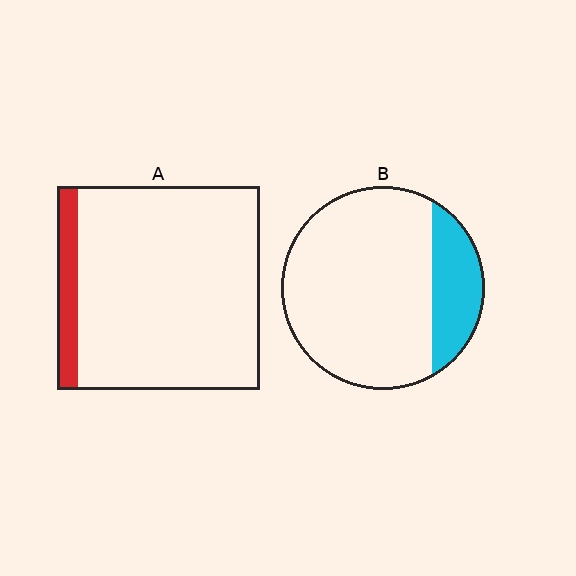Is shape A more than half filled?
No.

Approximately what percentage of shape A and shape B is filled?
A is approximately 10% and B is approximately 20%.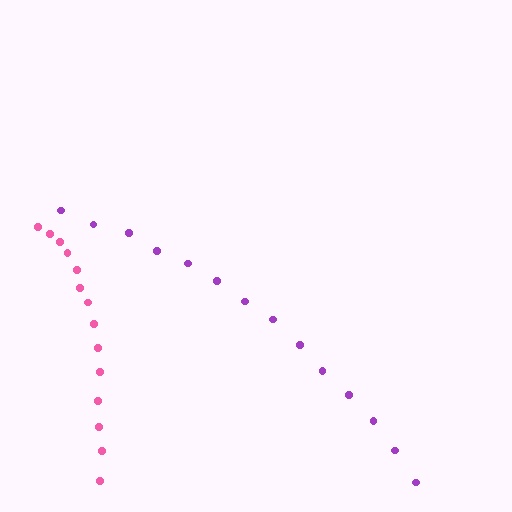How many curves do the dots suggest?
There are 2 distinct paths.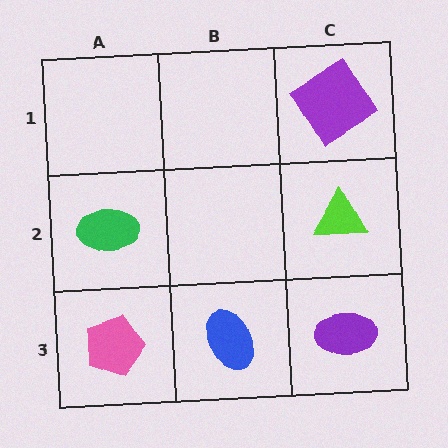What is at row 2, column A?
A green ellipse.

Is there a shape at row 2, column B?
No, that cell is empty.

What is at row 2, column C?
A lime triangle.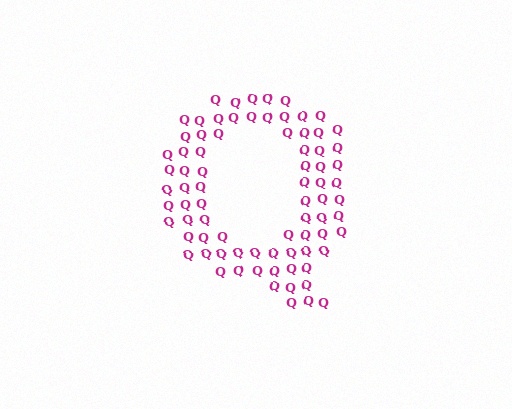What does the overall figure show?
The overall figure shows the letter Q.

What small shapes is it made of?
It is made of small letter Q's.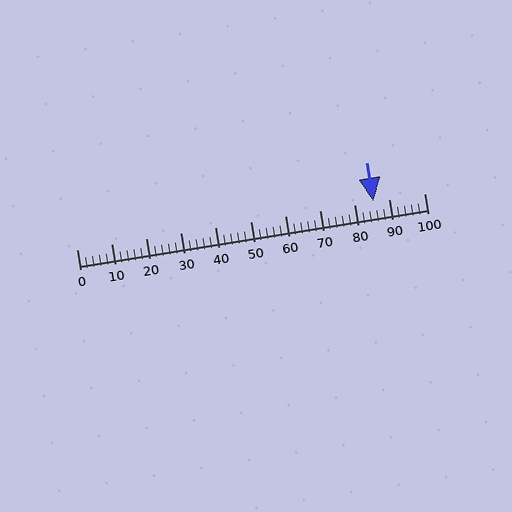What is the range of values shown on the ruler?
The ruler shows values from 0 to 100.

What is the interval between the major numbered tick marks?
The major tick marks are spaced 10 units apart.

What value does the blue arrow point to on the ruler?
The blue arrow points to approximately 85.